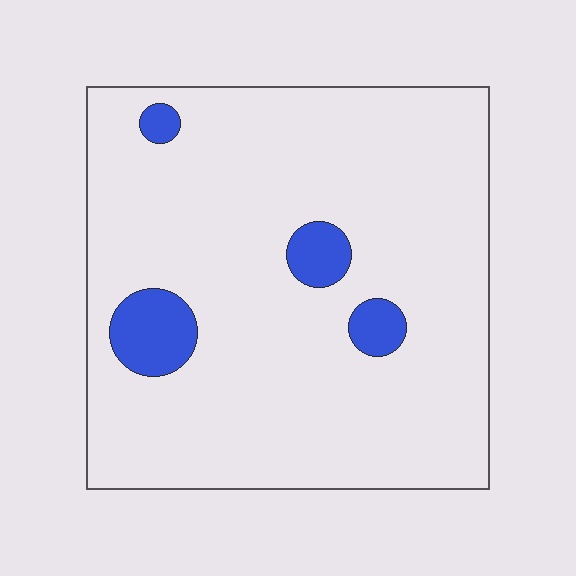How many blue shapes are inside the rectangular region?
4.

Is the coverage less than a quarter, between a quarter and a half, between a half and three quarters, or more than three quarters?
Less than a quarter.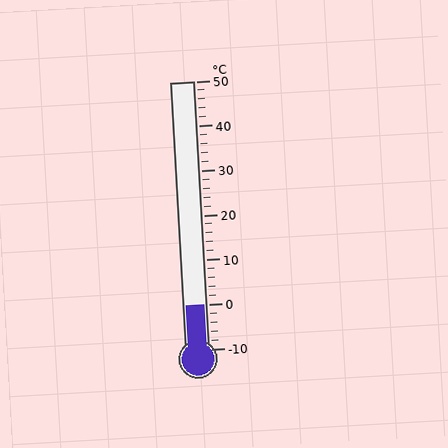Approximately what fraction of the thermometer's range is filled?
The thermometer is filled to approximately 15% of its range.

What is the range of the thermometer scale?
The thermometer scale ranges from -10°C to 50°C.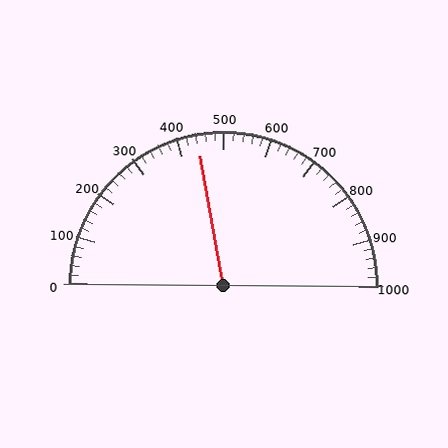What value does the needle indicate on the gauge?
The needle indicates approximately 440.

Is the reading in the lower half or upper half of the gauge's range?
The reading is in the lower half of the range (0 to 1000).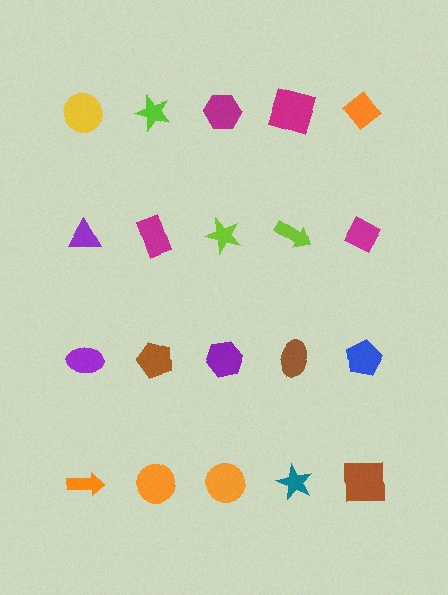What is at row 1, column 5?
An orange diamond.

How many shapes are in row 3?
5 shapes.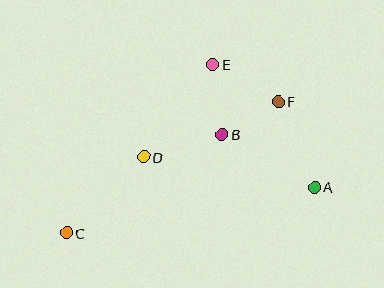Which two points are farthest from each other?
Points A and C are farthest from each other.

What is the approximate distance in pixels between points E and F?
The distance between E and F is approximately 75 pixels.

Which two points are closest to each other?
Points B and F are closest to each other.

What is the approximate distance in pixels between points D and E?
The distance between D and E is approximately 115 pixels.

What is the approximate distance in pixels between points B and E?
The distance between B and E is approximately 70 pixels.